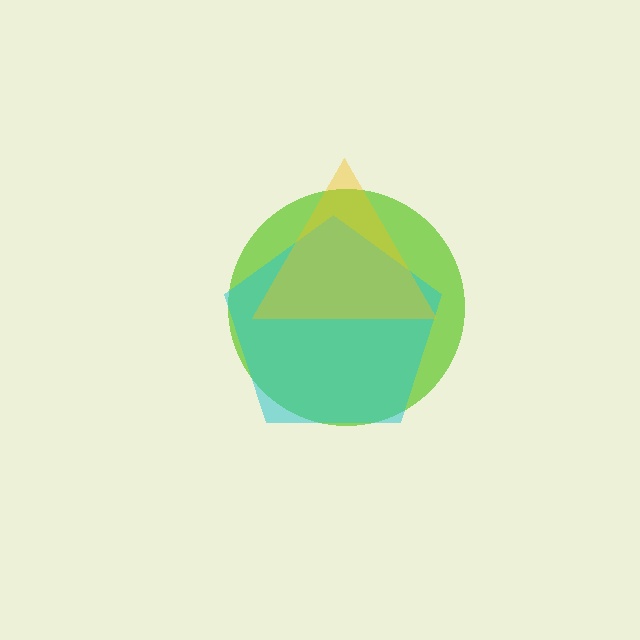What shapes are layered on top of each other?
The layered shapes are: a lime circle, a cyan pentagon, a yellow triangle.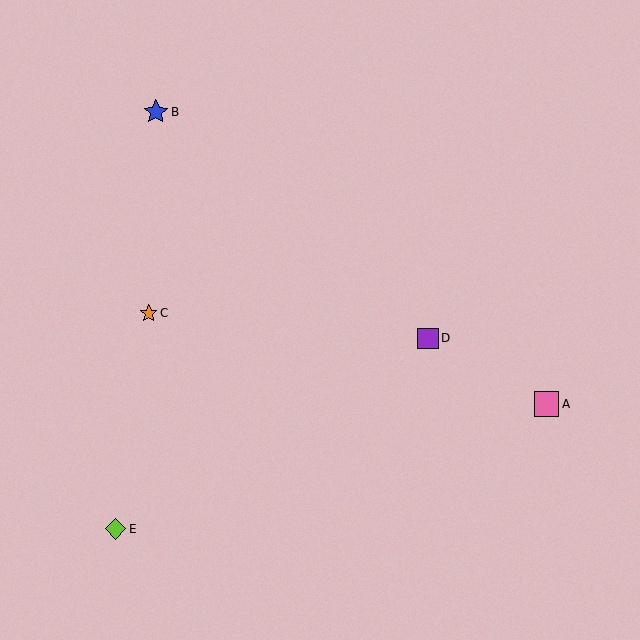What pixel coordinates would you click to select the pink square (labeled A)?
Click at (547, 404) to select the pink square A.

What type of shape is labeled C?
Shape C is an orange star.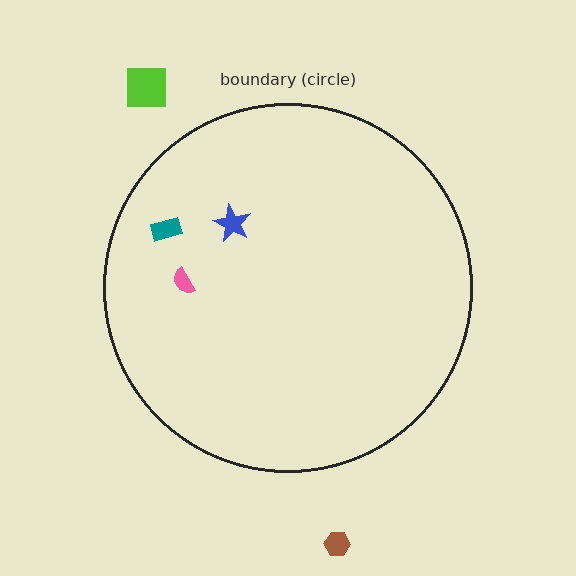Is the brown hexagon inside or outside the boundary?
Outside.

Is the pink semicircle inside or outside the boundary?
Inside.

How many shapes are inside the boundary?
3 inside, 2 outside.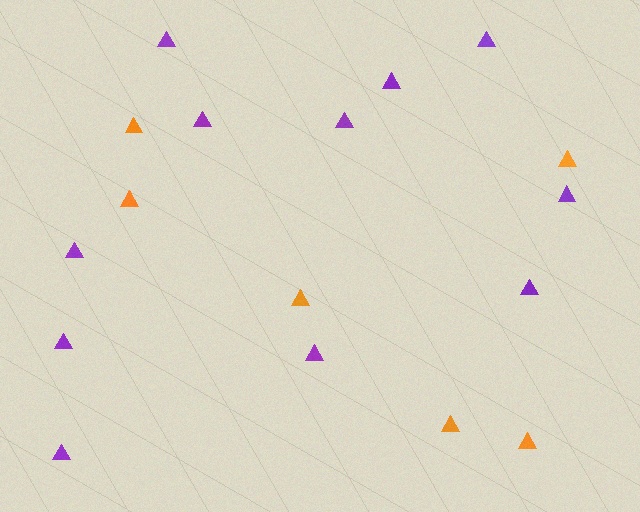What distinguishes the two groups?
There are 2 groups: one group of purple triangles (11) and one group of orange triangles (6).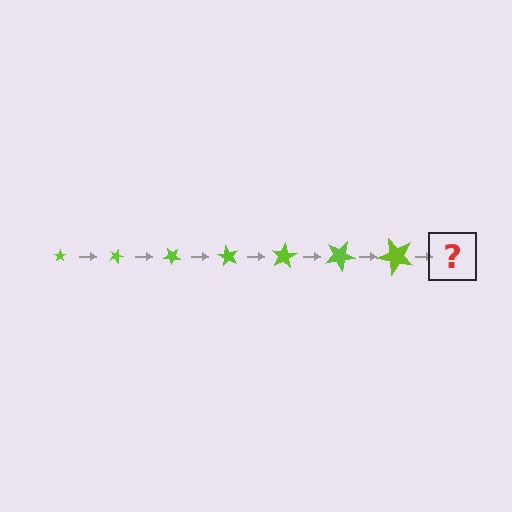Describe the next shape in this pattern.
It should be a star, larger than the previous one and rotated 140 degrees from the start.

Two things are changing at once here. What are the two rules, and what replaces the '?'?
The two rules are that the star grows larger each step and it rotates 20 degrees each step. The '?' should be a star, larger than the previous one and rotated 140 degrees from the start.